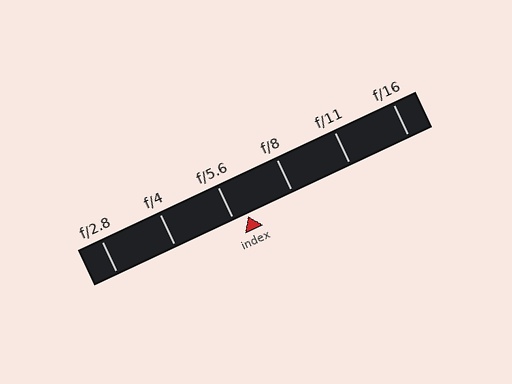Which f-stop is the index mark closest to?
The index mark is closest to f/5.6.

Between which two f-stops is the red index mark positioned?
The index mark is between f/5.6 and f/8.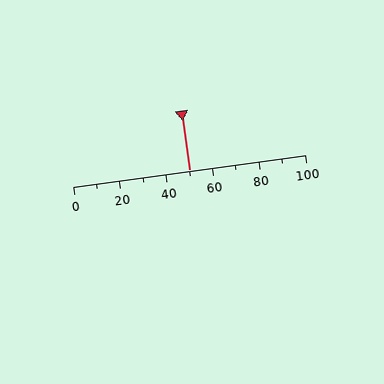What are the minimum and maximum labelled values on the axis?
The axis runs from 0 to 100.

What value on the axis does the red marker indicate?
The marker indicates approximately 50.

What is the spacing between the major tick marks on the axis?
The major ticks are spaced 20 apart.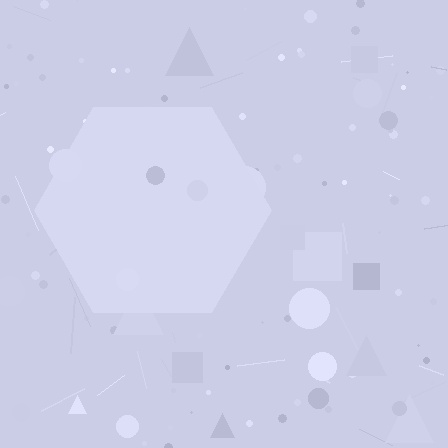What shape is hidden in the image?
A hexagon is hidden in the image.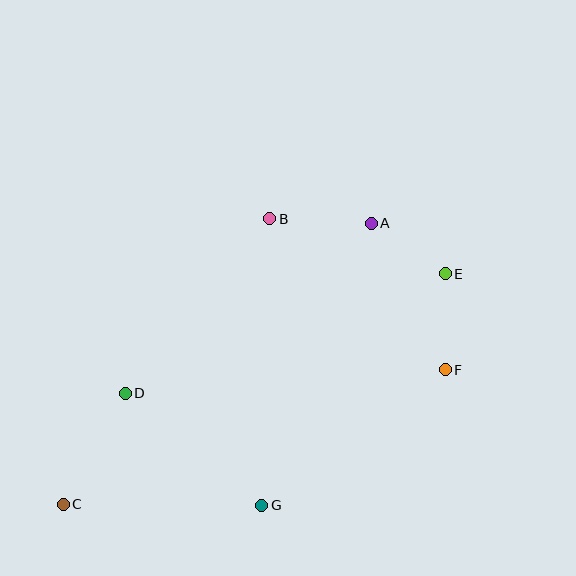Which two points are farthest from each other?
Points C and E are farthest from each other.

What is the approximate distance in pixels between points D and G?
The distance between D and G is approximately 177 pixels.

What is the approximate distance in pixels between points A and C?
The distance between A and C is approximately 417 pixels.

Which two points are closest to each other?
Points A and E are closest to each other.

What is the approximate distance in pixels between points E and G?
The distance between E and G is approximately 295 pixels.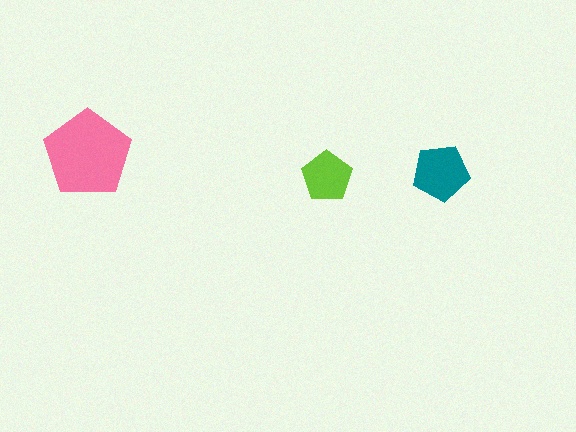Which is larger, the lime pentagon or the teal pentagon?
The teal one.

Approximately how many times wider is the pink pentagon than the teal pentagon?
About 1.5 times wider.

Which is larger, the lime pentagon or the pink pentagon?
The pink one.